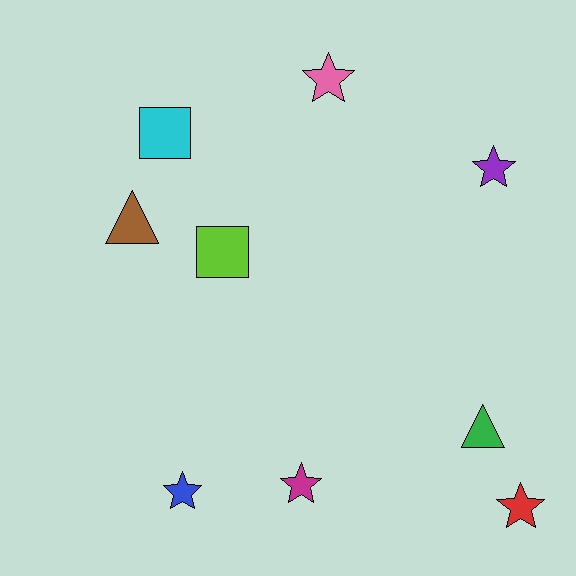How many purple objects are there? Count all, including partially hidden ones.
There is 1 purple object.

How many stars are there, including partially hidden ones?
There are 5 stars.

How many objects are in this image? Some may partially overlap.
There are 9 objects.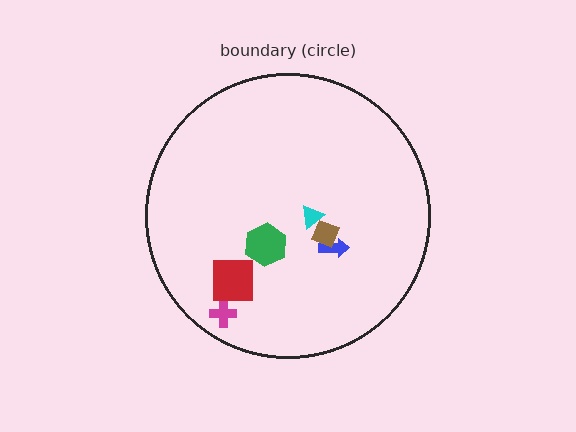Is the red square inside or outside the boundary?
Inside.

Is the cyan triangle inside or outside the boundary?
Inside.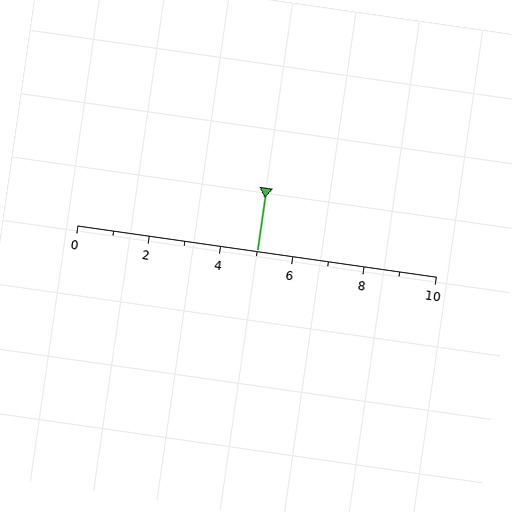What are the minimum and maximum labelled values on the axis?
The axis runs from 0 to 10.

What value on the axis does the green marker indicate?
The marker indicates approximately 5.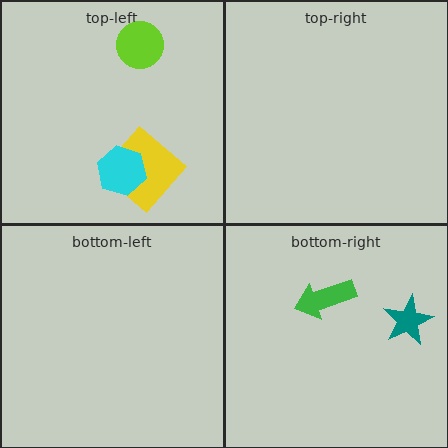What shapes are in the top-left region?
The yellow diamond, the cyan hexagon, the lime circle.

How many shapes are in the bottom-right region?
2.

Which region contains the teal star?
The bottom-right region.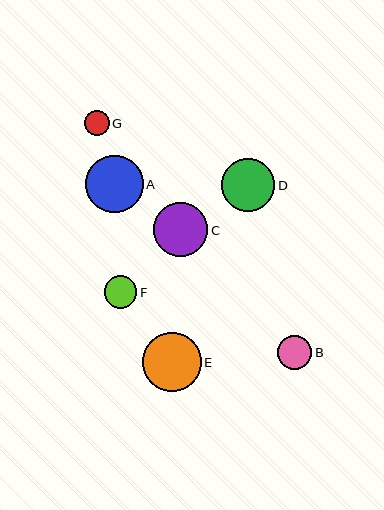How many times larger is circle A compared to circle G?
Circle A is approximately 2.3 times the size of circle G.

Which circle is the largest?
Circle E is the largest with a size of approximately 58 pixels.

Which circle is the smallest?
Circle G is the smallest with a size of approximately 25 pixels.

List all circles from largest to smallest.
From largest to smallest: E, A, C, D, B, F, G.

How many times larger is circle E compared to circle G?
Circle E is approximately 2.4 times the size of circle G.